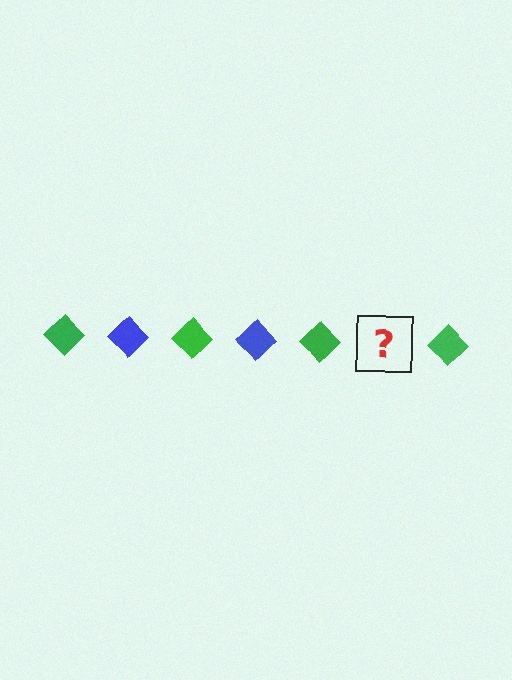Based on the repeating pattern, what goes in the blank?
The blank should be a blue diamond.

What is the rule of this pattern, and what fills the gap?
The rule is that the pattern cycles through green, blue diamonds. The gap should be filled with a blue diamond.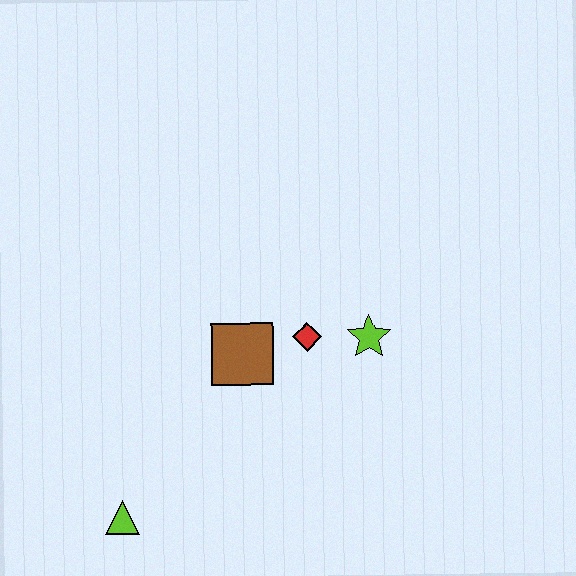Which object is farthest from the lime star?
The lime triangle is farthest from the lime star.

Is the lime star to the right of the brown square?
Yes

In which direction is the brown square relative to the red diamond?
The brown square is to the left of the red diamond.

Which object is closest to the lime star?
The red diamond is closest to the lime star.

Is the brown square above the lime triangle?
Yes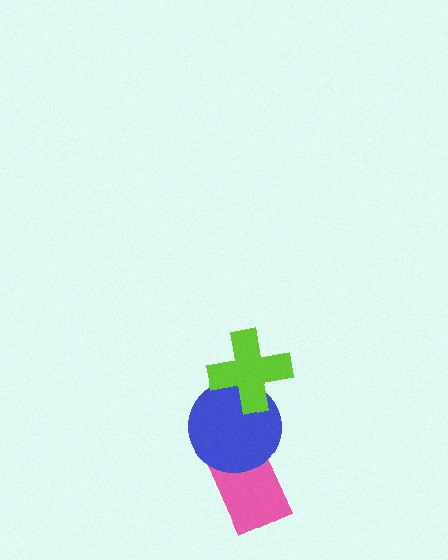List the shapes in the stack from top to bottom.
From top to bottom: the lime cross, the blue circle, the pink rectangle.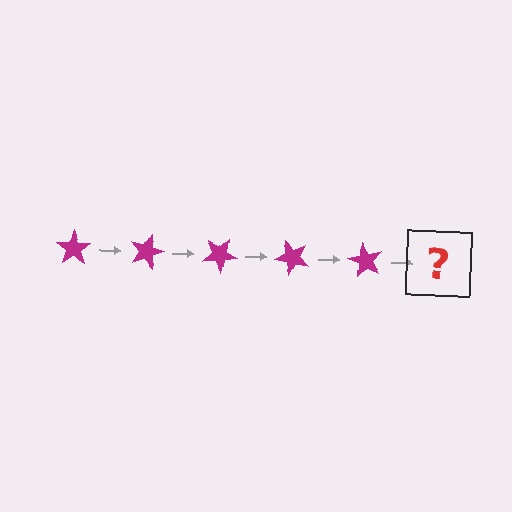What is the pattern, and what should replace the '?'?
The pattern is that the star rotates 15 degrees each step. The '?' should be a magenta star rotated 75 degrees.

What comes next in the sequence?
The next element should be a magenta star rotated 75 degrees.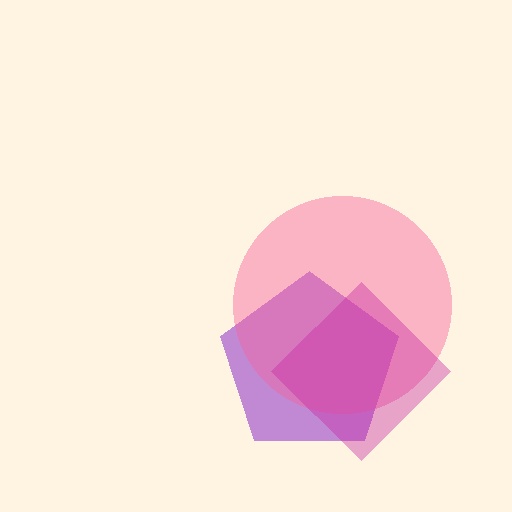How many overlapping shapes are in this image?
There are 3 overlapping shapes in the image.